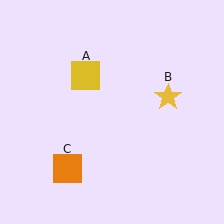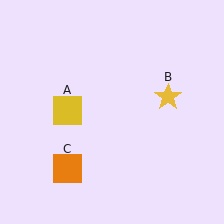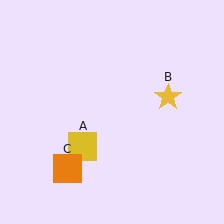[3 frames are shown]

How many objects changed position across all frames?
1 object changed position: yellow square (object A).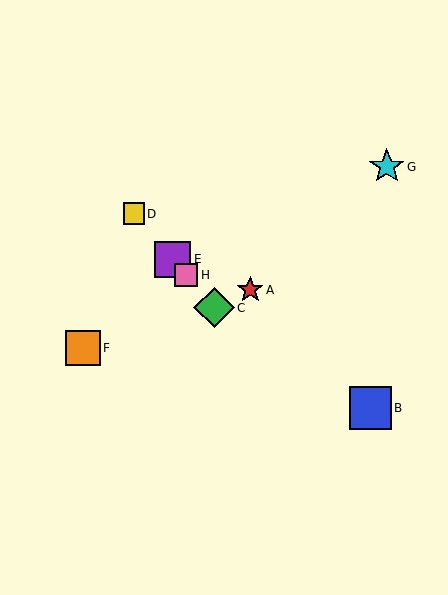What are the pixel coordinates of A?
Object A is at (250, 290).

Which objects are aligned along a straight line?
Objects C, D, E, H are aligned along a straight line.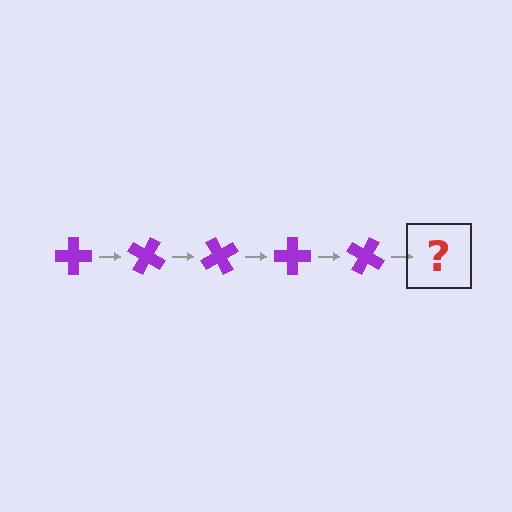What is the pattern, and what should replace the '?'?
The pattern is that the cross rotates 30 degrees each step. The '?' should be a purple cross rotated 150 degrees.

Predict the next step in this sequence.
The next step is a purple cross rotated 150 degrees.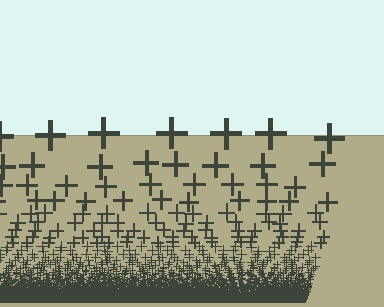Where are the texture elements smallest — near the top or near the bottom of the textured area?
Near the bottom.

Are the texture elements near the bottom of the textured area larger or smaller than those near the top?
Smaller. The gradient is inverted — elements near the bottom are smaller and denser.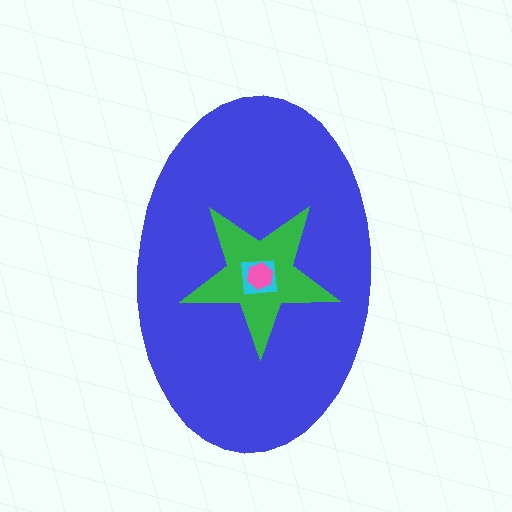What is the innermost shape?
The pink hexagon.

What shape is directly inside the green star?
The cyan square.